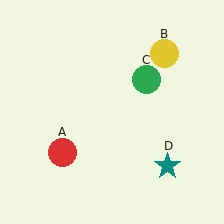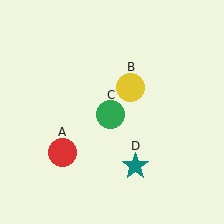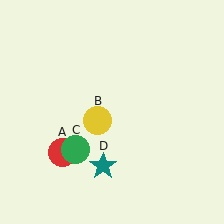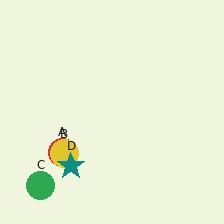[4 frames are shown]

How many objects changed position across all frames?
3 objects changed position: yellow circle (object B), green circle (object C), teal star (object D).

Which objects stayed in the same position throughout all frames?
Red circle (object A) remained stationary.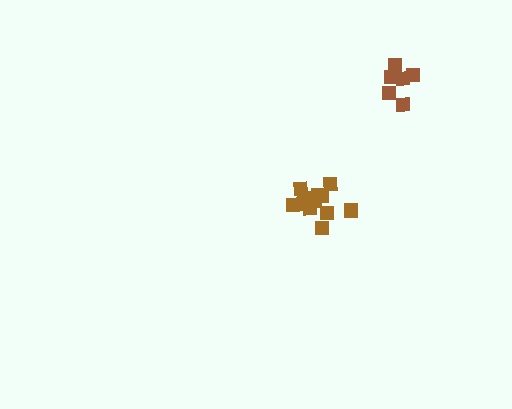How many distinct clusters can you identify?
There are 2 distinct clusters.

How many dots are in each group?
Group 1: 12 dots, Group 2: 6 dots (18 total).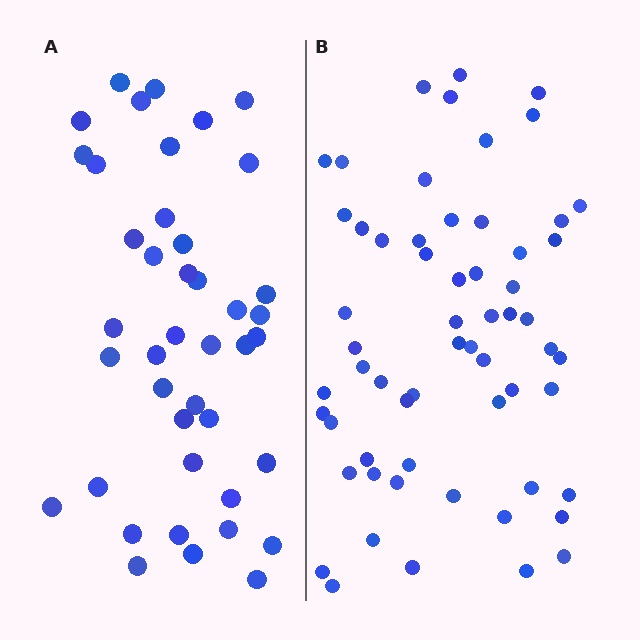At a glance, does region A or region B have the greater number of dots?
Region B (the right region) has more dots.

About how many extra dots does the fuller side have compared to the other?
Region B has approximately 20 more dots than region A.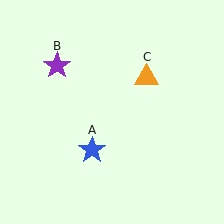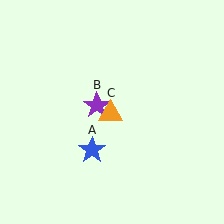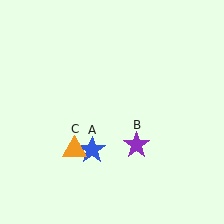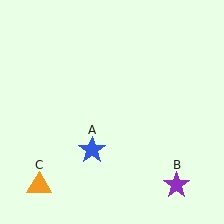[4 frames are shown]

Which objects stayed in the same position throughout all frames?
Blue star (object A) remained stationary.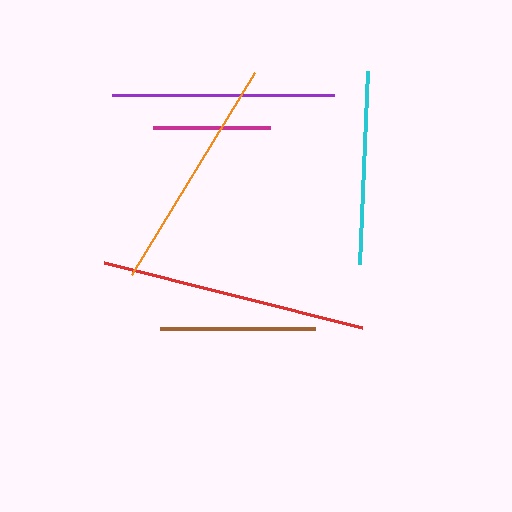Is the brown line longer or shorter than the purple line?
The purple line is longer than the brown line.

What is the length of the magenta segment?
The magenta segment is approximately 117 pixels long.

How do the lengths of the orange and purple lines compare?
The orange and purple lines are approximately the same length.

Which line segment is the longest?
The red line is the longest at approximately 266 pixels.